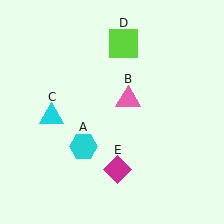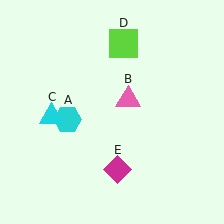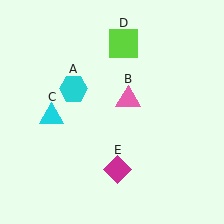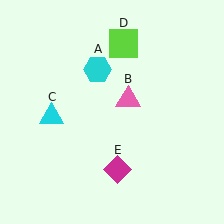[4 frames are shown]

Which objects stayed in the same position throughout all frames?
Pink triangle (object B) and cyan triangle (object C) and lime square (object D) and magenta diamond (object E) remained stationary.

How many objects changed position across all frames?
1 object changed position: cyan hexagon (object A).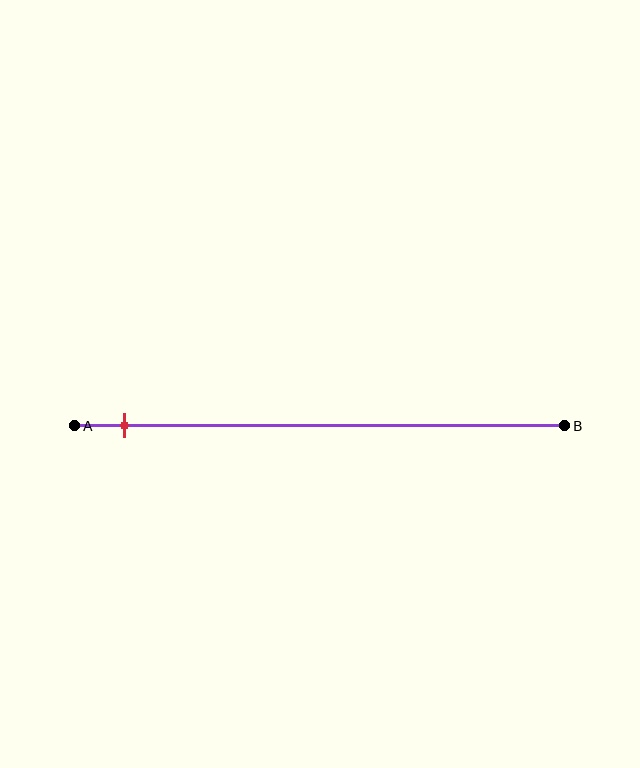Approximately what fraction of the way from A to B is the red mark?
The red mark is approximately 10% of the way from A to B.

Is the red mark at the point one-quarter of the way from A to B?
No, the mark is at about 10% from A, not at the 25% one-quarter point.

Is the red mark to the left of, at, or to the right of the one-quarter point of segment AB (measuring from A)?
The red mark is to the left of the one-quarter point of segment AB.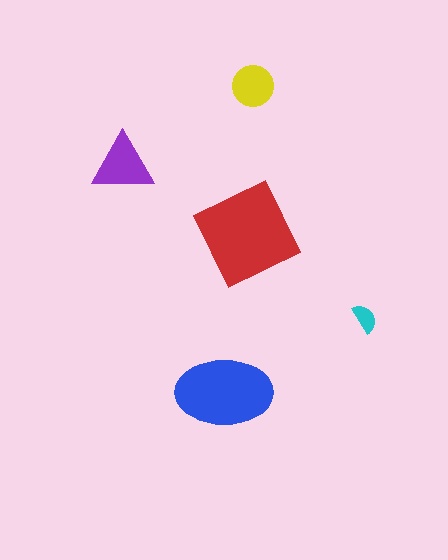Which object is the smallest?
The cyan semicircle.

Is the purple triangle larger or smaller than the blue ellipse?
Smaller.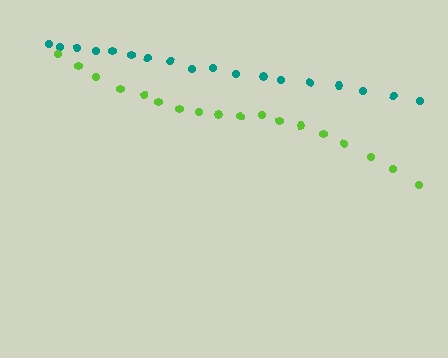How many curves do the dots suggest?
There are 2 distinct paths.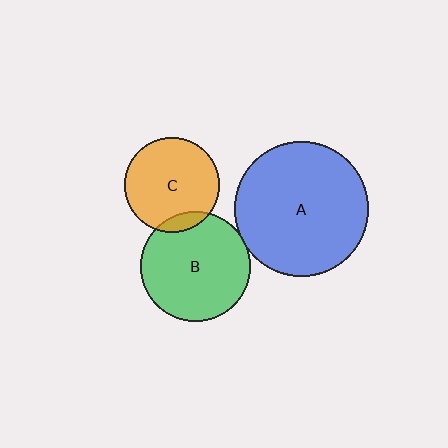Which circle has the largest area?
Circle A (blue).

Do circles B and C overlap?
Yes.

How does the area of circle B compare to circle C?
Approximately 1.4 times.